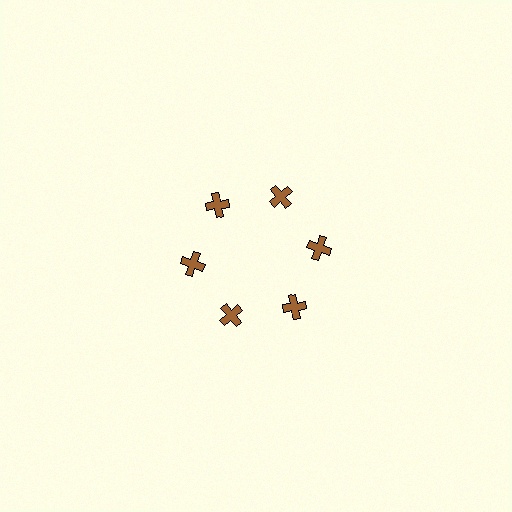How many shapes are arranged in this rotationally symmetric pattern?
There are 6 shapes, arranged in 6 groups of 1.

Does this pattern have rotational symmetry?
Yes, this pattern has 6-fold rotational symmetry. It looks the same after rotating 60 degrees around the center.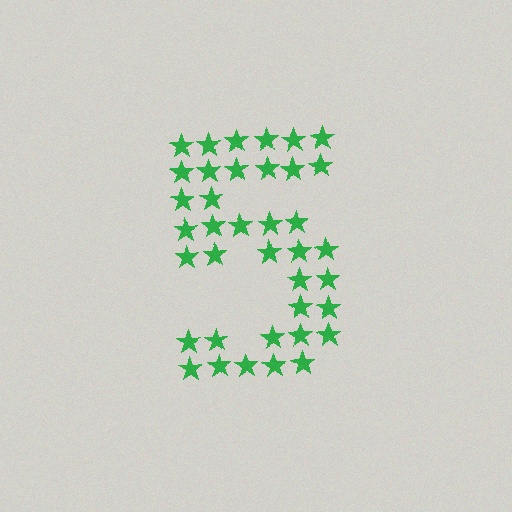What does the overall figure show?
The overall figure shows the digit 5.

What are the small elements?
The small elements are stars.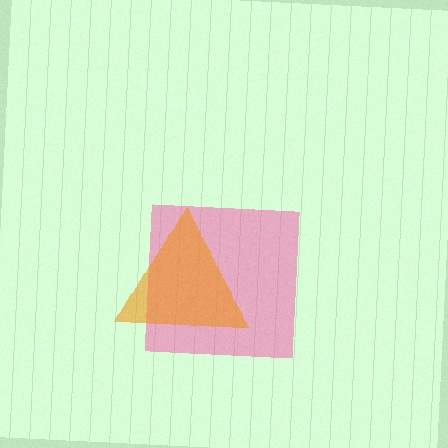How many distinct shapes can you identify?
There are 2 distinct shapes: a pink square, an orange triangle.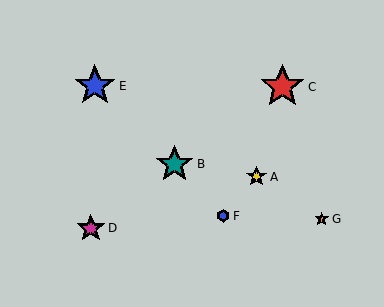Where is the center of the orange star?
The center of the orange star is at (322, 219).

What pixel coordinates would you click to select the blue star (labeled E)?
Click at (95, 86) to select the blue star E.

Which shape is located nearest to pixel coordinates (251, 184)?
The yellow star (labeled A) at (257, 177) is nearest to that location.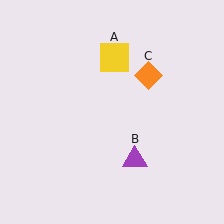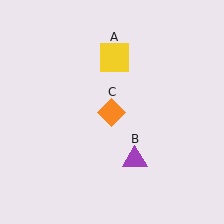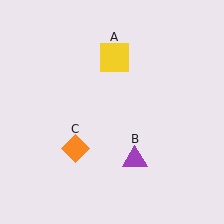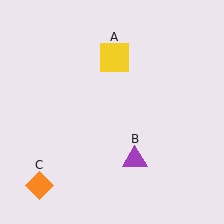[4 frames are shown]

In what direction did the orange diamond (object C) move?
The orange diamond (object C) moved down and to the left.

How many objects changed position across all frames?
1 object changed position: orange diamond (object C).